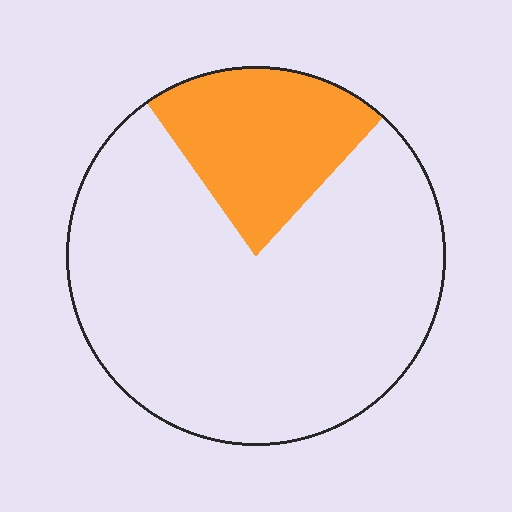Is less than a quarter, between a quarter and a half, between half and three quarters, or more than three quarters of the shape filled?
Less than a quarter.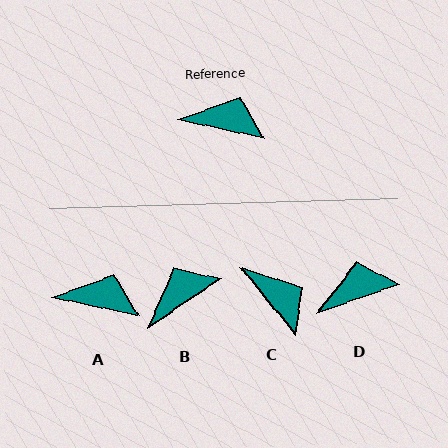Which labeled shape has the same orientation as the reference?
A.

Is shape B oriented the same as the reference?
No, it is off by about 47 degrees.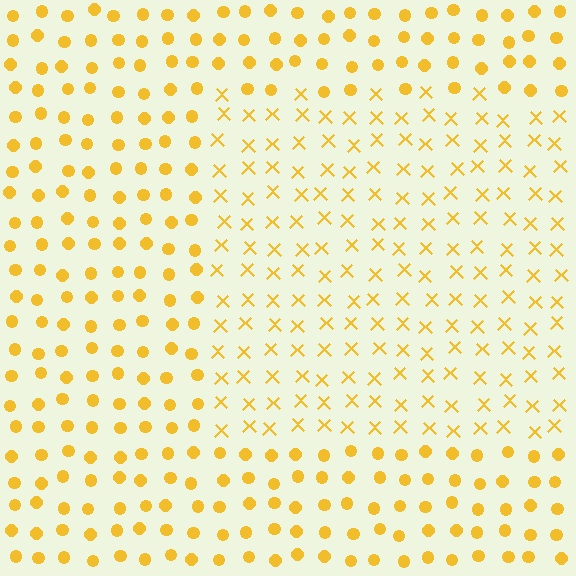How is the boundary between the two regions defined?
The boundary is defined by a change in element shape: X marks inside vs. circles outside. All elements share the same color and spacing.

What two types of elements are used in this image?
The image uses X marks inside the rectangle region and circles outside it.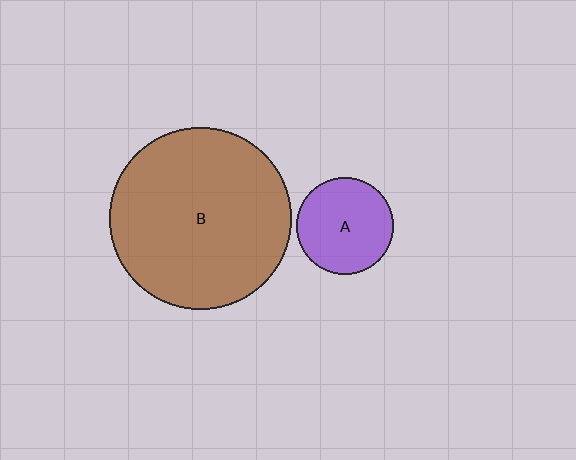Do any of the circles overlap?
No, none of the circles overlap.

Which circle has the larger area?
Circle B (brown).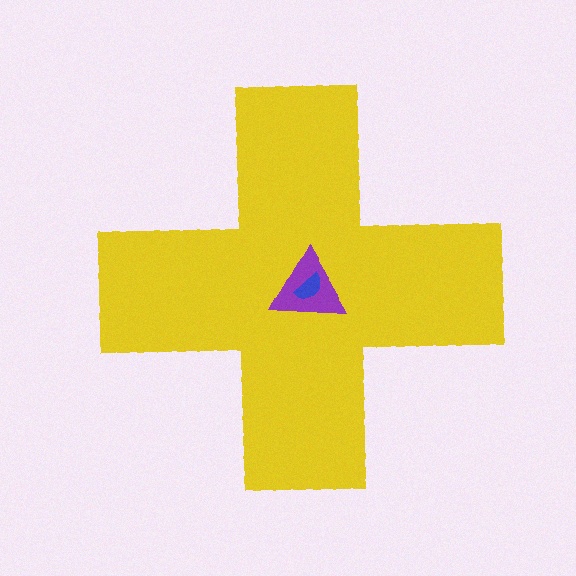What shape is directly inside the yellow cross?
The purple triangle.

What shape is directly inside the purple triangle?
The blue semicircle.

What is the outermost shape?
The yellow cross.